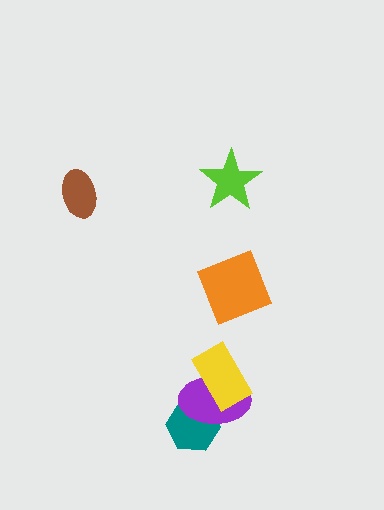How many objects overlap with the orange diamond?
0 objects overlap with the orange diamond.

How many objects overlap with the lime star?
0 objects overlap with the lime star.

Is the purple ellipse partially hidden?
Yes, it is partially covered by another shape.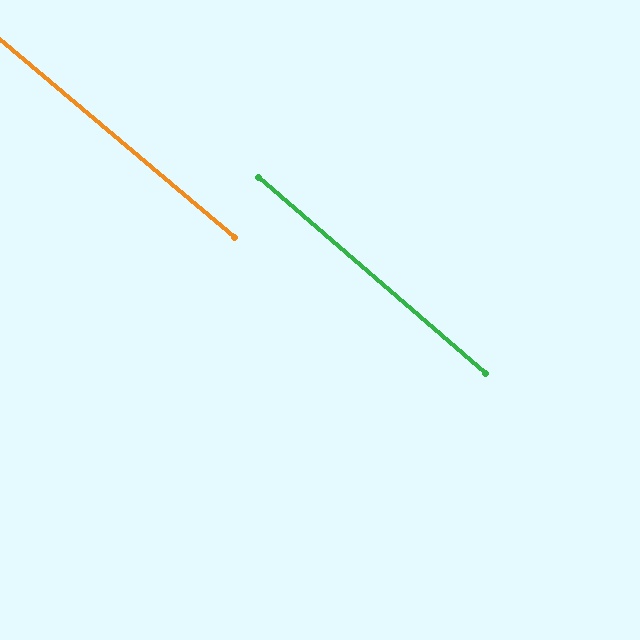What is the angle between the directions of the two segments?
Approximately 1 degree.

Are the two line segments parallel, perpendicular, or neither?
Parallel — their directions differ by only 0.9°.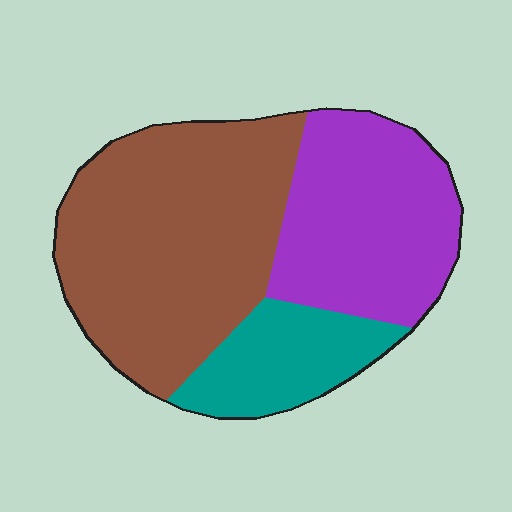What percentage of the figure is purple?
Purple covers roughly 35% of the figure.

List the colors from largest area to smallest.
From largest to smallest: brown, purple, teal.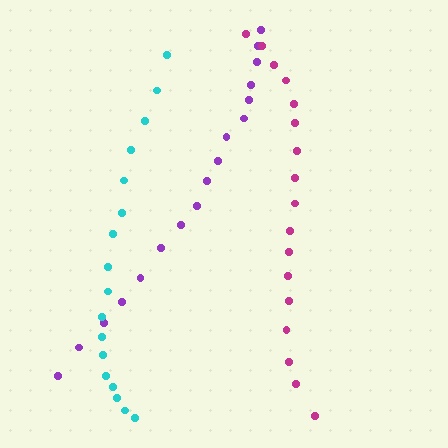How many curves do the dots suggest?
There are 3 distinct paths.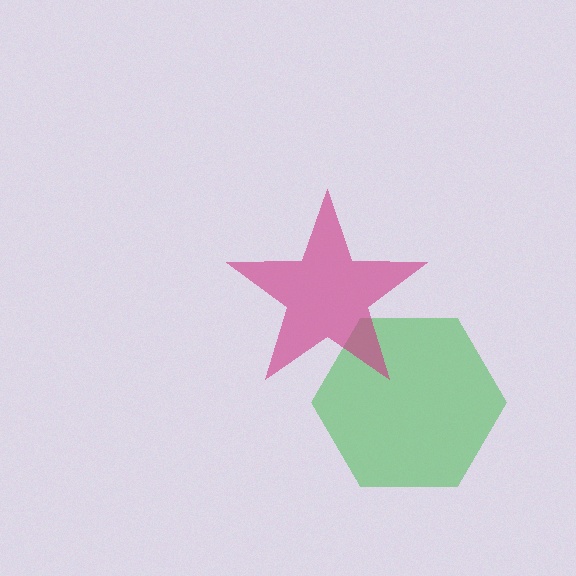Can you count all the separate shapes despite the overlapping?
Yes, there are 2 separate shapes.